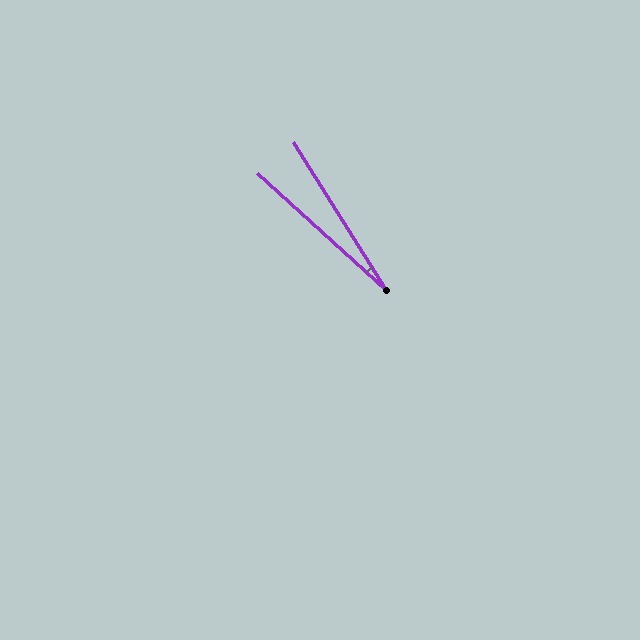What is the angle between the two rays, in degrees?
Approximately 16 degrees.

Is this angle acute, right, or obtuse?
It is acute.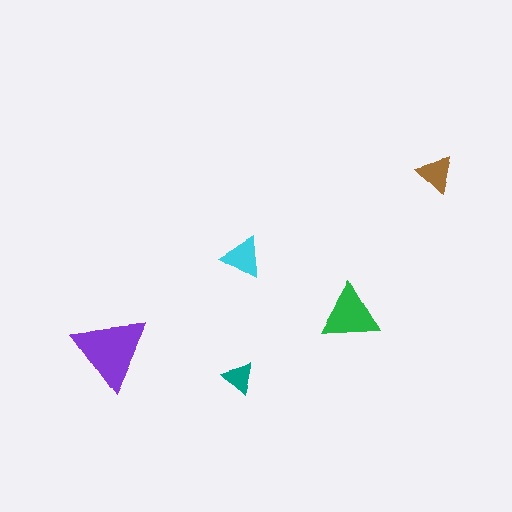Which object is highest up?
The brown triangle is topmost.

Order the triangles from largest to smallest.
the purple one, the green one, the cyan one, the brown one, the teal one.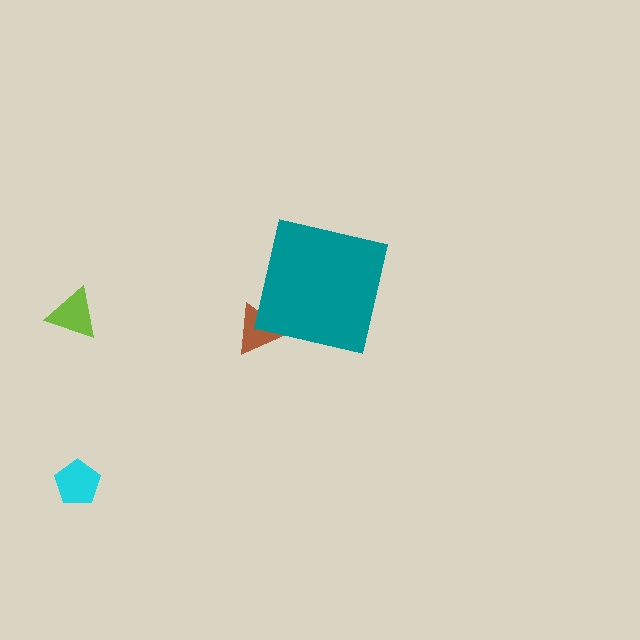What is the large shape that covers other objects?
A teal square.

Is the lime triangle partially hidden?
No, the lime triangle is fully visible.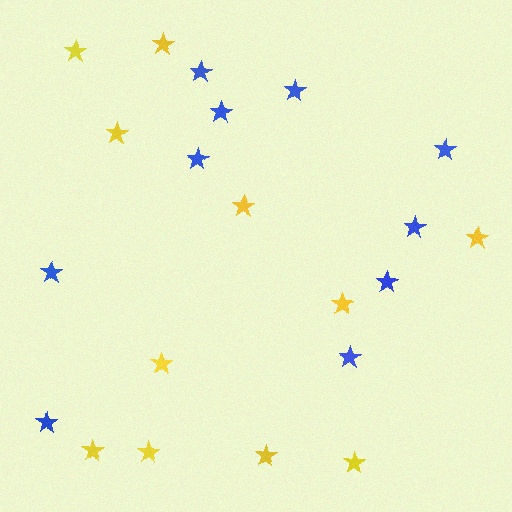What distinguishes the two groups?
There are 2 groups: one group of blue stars (10) and one group of yellow stars (11).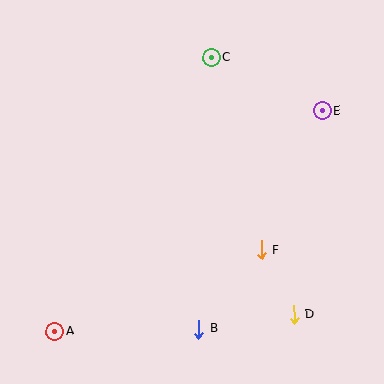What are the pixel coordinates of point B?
Point B is at (199, 329).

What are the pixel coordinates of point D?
Point D is at (294, 315).